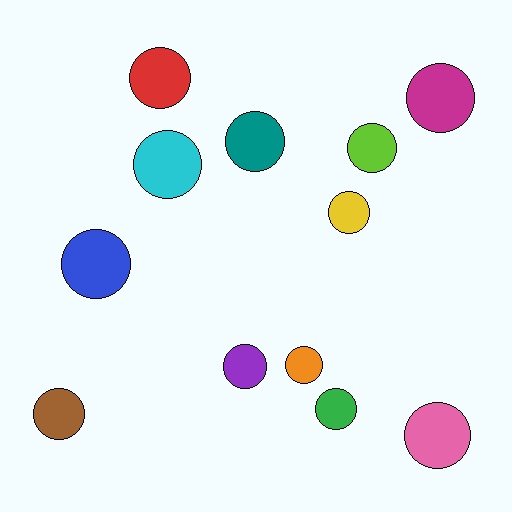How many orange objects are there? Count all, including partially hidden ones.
There is 1 orange object.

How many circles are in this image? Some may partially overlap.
There are 12 circles.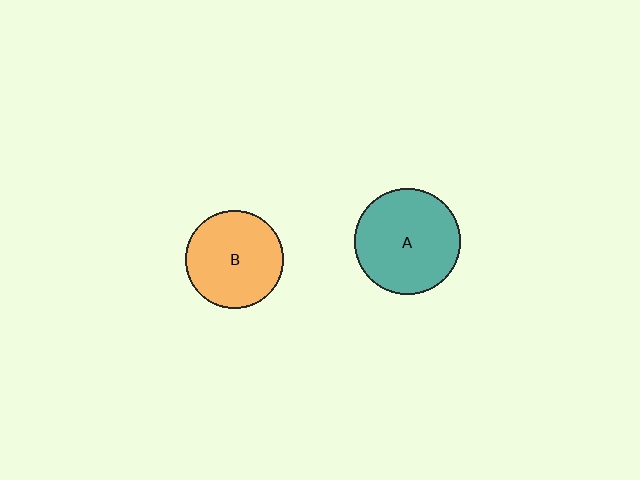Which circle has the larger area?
Circle A (teal).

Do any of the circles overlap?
No, none of the circles overlap.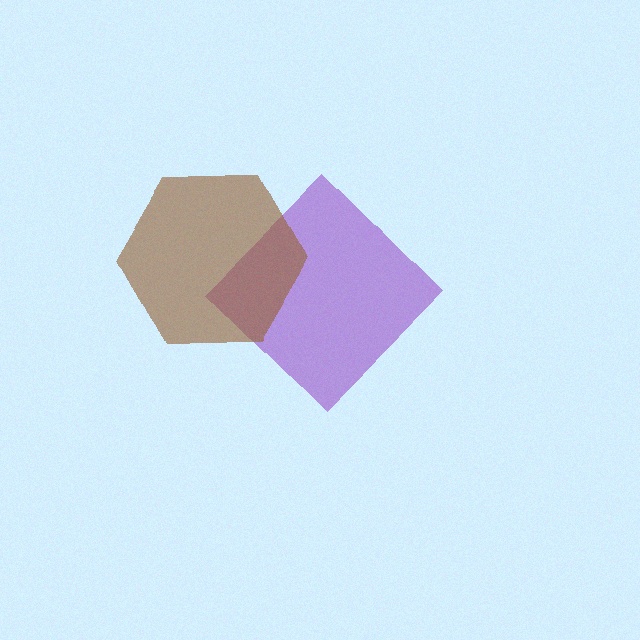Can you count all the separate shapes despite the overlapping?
Yes, there are 2 separate shapes.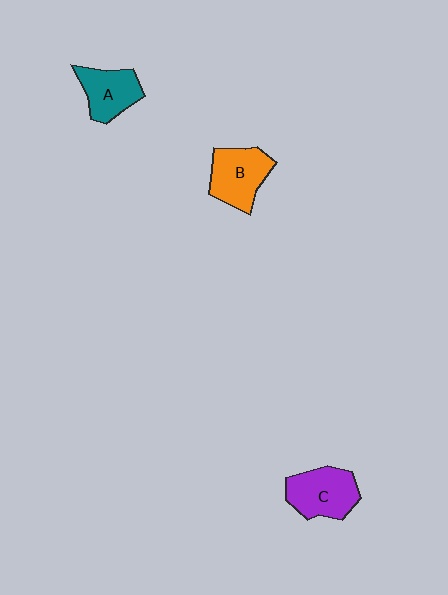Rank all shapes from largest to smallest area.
From largest to smallest: C (purple), B (orange), A (teal).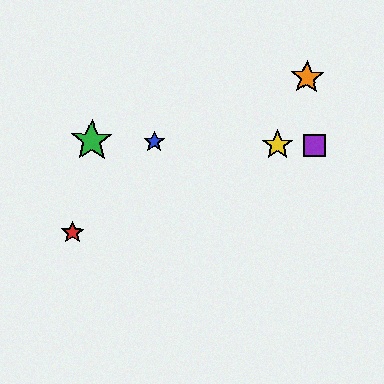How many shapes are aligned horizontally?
4 shapes (the blue star, the green star, the yellow star, the purple square) are aligned horizontally.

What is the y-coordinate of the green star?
The green star is at y≈140.